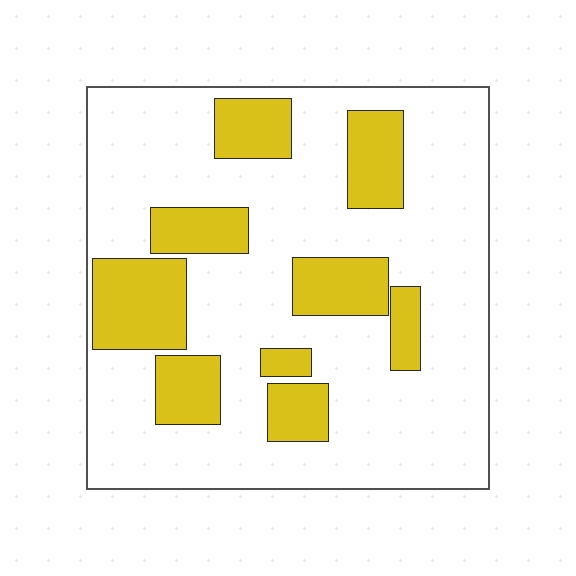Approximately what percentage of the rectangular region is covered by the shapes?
Approximately 25%.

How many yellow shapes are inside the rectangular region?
9.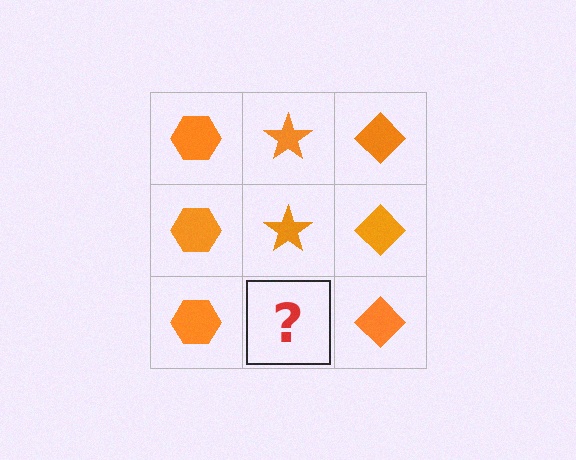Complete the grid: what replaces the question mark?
The question mark should be replaced with an orange star.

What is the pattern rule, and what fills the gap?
The rule is that each column has a consistent shape. The gap should be filled with an orange star.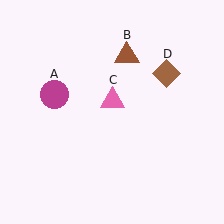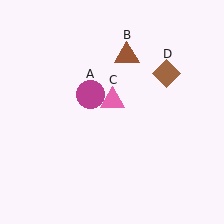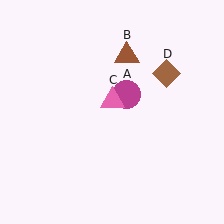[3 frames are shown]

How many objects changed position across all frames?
1 object changed position: magenta circle (object A).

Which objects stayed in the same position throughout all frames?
Brown triangle (object B) and pink triangle (object C) and brown diamond (object D) remained stationary.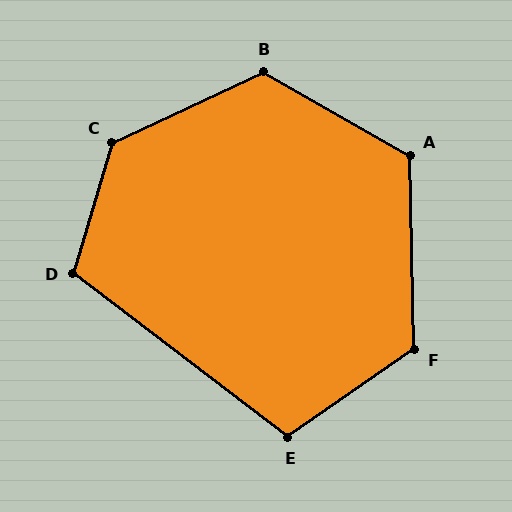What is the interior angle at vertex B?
Approximately 126 degrees (obtuse).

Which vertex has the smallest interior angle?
E, at approximately 108 degrees.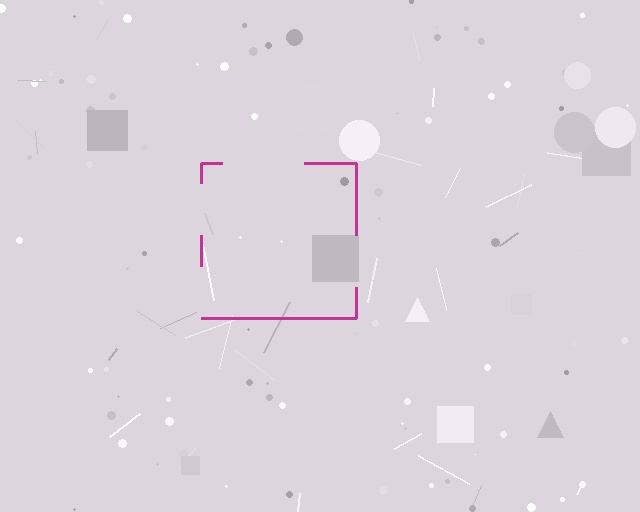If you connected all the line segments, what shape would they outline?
They would outline a square.